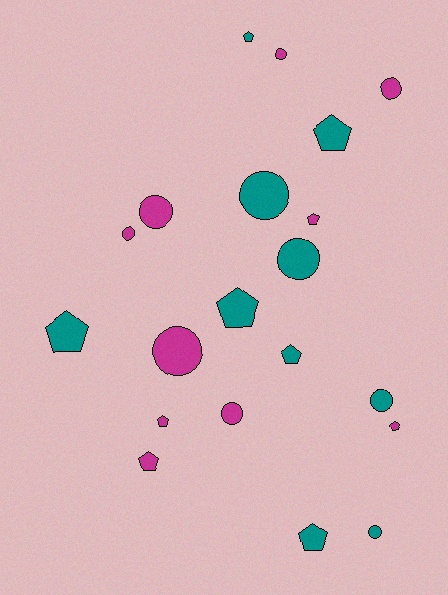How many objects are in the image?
There are 20 objects.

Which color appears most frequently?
Magenta, with 10 objects.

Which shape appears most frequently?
Circle, with 10 objects.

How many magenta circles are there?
There are 6 magenta circles.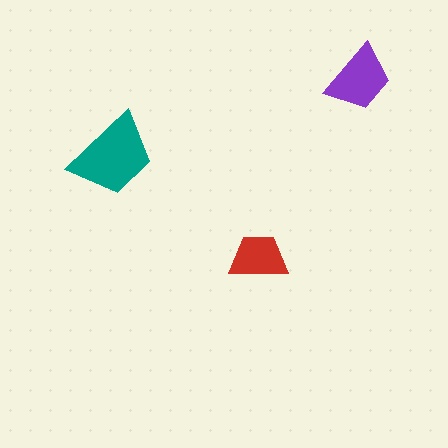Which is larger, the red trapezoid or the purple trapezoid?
The purple one.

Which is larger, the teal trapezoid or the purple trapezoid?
The teal one.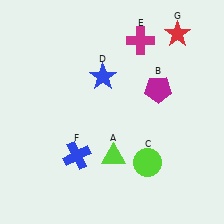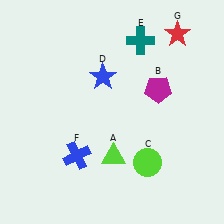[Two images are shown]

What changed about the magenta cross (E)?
In Image 1, E is magenta. In Image 2, it changed to teal.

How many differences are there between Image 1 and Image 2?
There is 1 difference between the two images.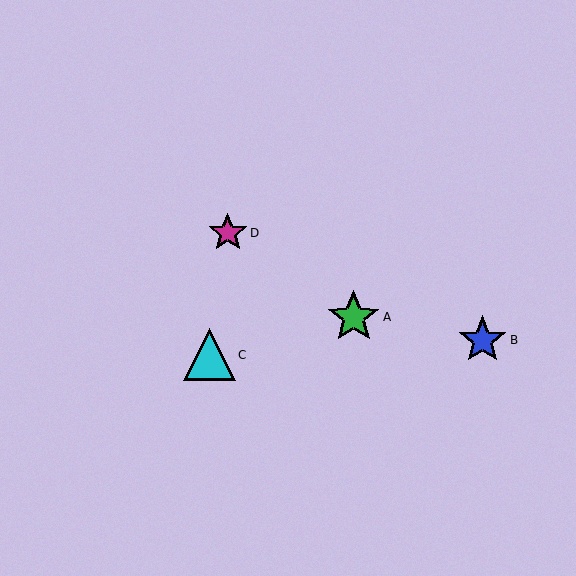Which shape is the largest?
The green star (labeled A) is the largest.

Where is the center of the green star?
The center of the green star is at (354, 317).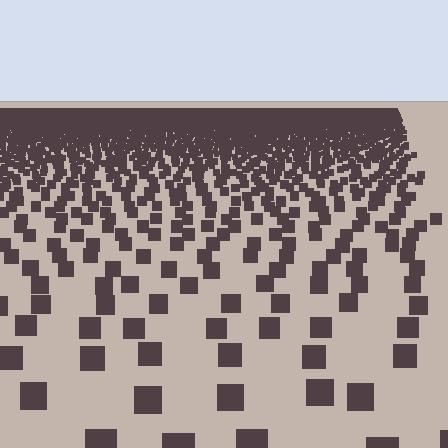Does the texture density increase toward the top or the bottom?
Density increases toward the top.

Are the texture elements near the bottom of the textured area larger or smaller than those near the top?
Larger. Near the bottom, elements are closer to the viewer and appear at a bigger on-screen size.